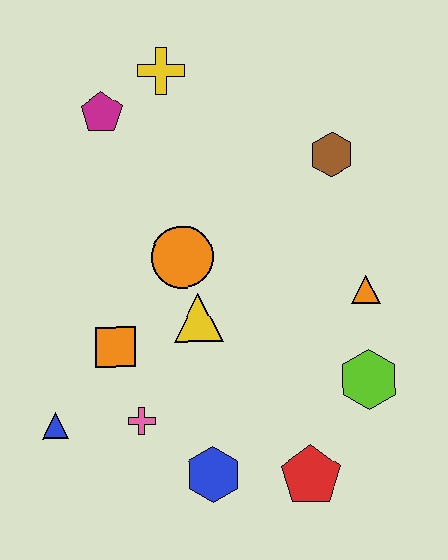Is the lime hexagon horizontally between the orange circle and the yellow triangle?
No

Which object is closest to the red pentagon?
The blue hexagon is closest to the red pentagon.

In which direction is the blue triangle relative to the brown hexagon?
The blue triangle is to the left of the brown hexagon.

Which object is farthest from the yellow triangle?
The yellow cross is farthest from the yellow triangle.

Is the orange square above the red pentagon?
Yes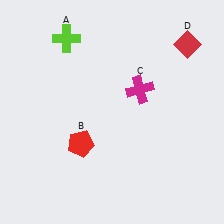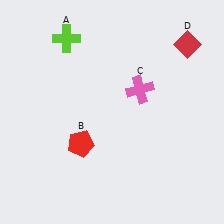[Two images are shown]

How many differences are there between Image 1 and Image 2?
There is 1 difference between the two images.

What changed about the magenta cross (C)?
In Image 1, C is magenta. In Image 2, it changed to pink.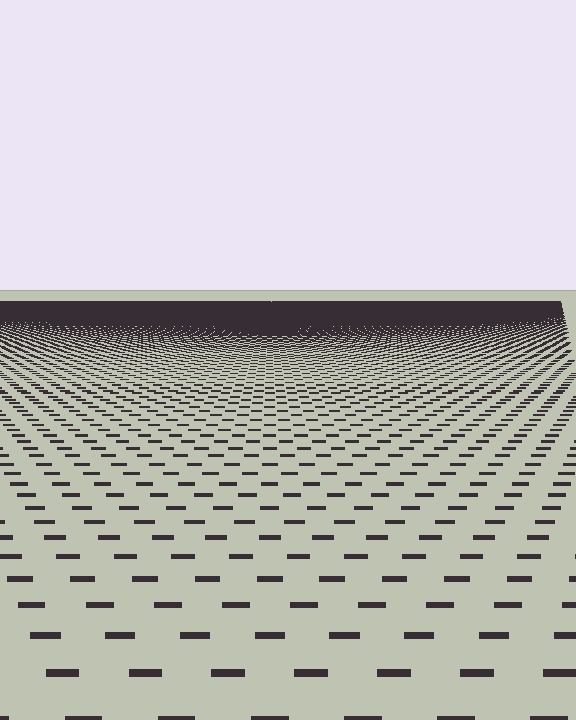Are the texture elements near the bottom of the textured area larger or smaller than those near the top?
Larger. Near the bottom, elements are closer to the viewer and appear at a bigger on-screen size.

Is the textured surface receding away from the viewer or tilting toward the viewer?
The surface is receding away from the viewer. Texture elements get smaller and denser toward the top.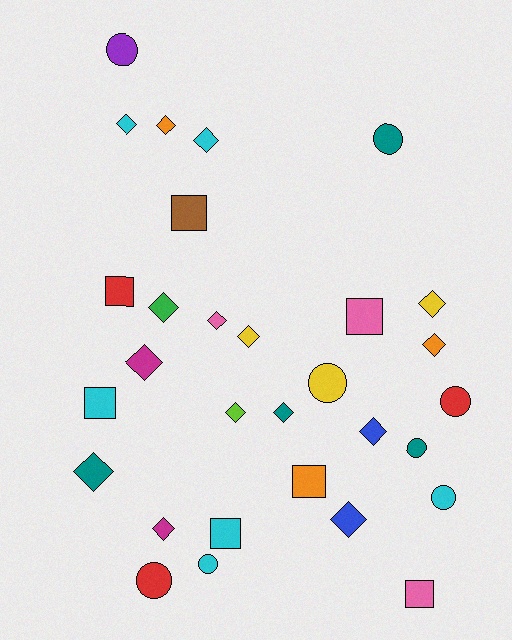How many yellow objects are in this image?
There are 3 yellow objects.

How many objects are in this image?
There are 30 objects.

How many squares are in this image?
There are 7 squares.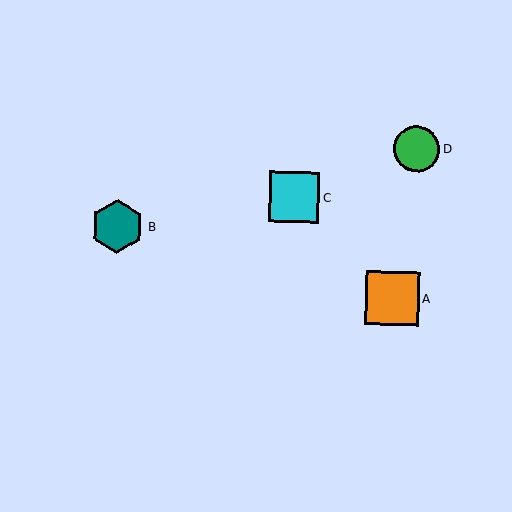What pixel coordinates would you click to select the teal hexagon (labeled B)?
Click at (117, 226) to select the teal hexagon B.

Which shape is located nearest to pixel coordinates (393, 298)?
The orange square (labeled A) at (392, 298) is nearest to that location.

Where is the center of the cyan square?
The center of the cyan square is at (294, 197).